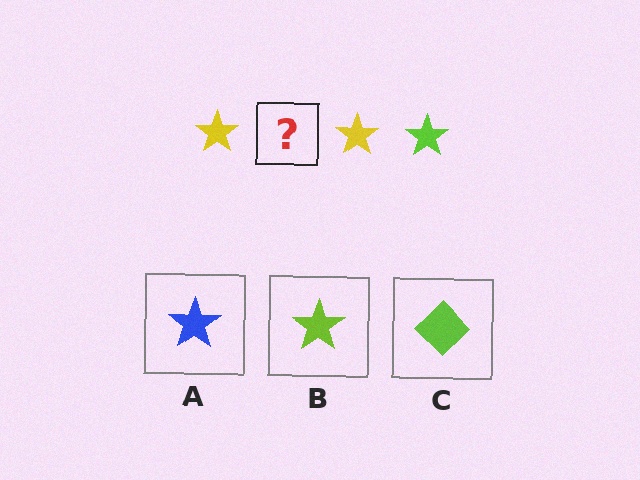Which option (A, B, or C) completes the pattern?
B.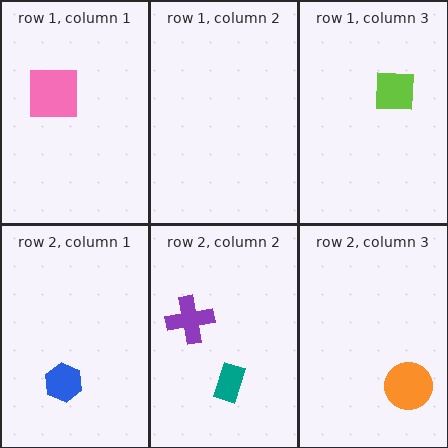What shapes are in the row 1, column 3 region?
The lime square.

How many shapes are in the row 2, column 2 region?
2.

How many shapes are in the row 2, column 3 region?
1.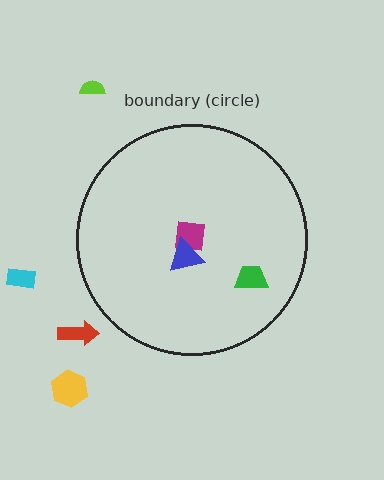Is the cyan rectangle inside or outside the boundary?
Outside.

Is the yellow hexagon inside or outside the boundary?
Outside.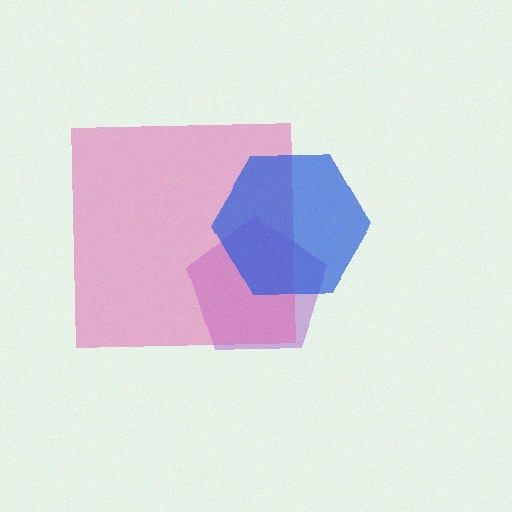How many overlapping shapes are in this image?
There are 3 overlapping shapes in the image.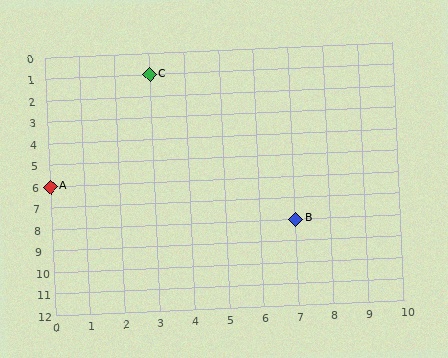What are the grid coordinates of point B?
Point B is at grid coordinates (7, 8).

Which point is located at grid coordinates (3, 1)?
Point C is at (3, 1).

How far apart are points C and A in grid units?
Points C and A are 3 columns and 5 rows apart (about 5.8 grid units diagonally).